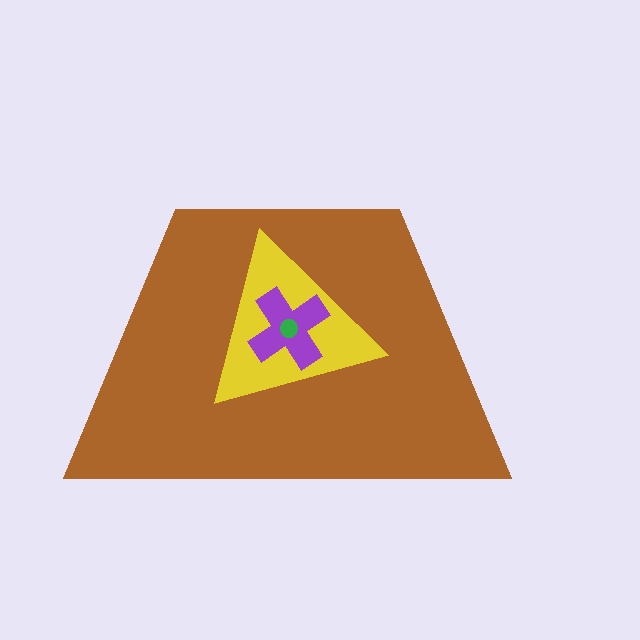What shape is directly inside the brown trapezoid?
The yellow triangle.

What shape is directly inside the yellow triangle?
The purple cross.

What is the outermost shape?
The brown trapezoid.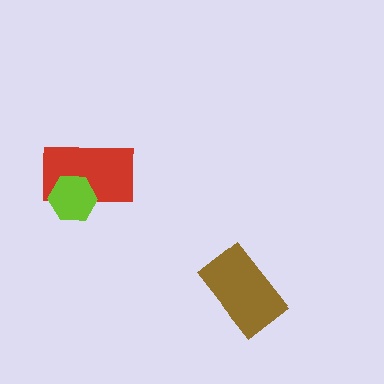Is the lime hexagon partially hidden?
No, no other shape covers it.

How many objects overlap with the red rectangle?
1 object overlaps with the red rectangle.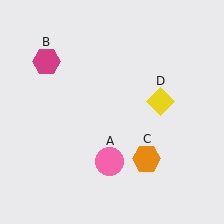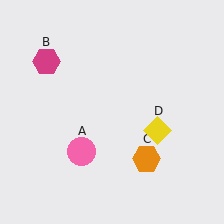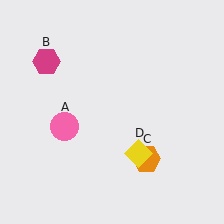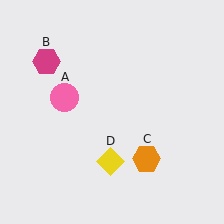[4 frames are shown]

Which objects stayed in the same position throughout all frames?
Magenta hexagon (object B) and orange hexagon (object C) remained stationary.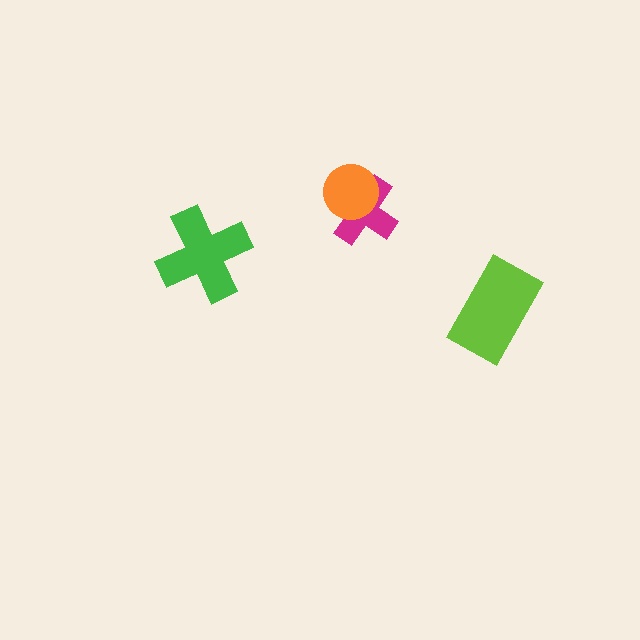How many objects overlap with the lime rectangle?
0 objects overlap with the lime rectangle.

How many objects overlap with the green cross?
0 objects overlap with the green cross.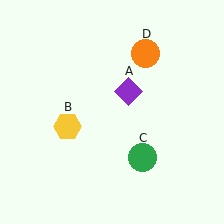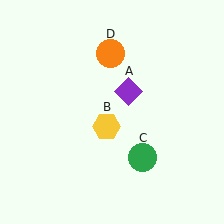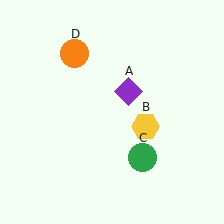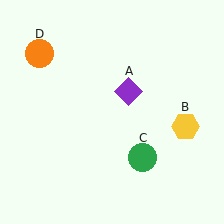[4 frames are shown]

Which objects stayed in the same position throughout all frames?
Purple diamond (object A) and green circle (object C) remained stationary.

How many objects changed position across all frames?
2 objects changed position: yellow hexagon (object B), orange circle (object D).